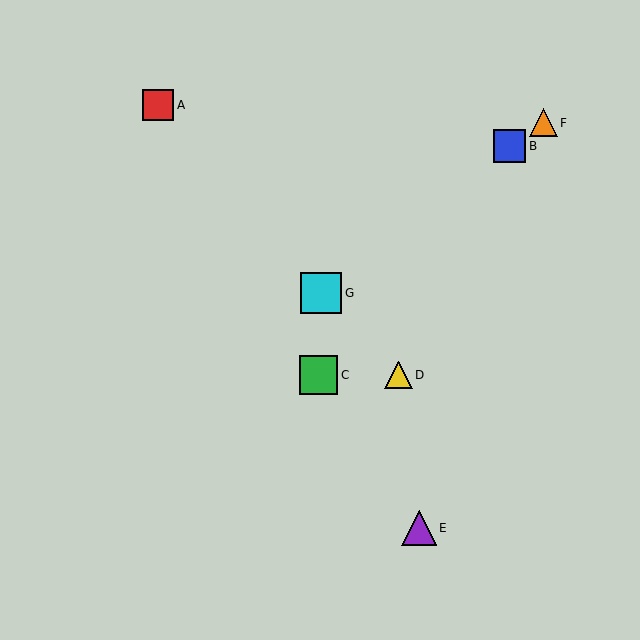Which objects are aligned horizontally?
Objects C, D are aligned horizontally.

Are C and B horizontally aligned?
No, C is at y≈375 and B is at y≈146.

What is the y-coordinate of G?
Object G is at y≈293.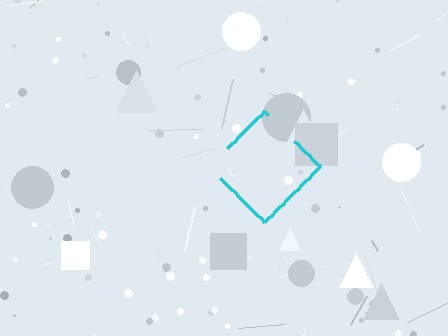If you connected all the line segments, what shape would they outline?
They would outline a diamond.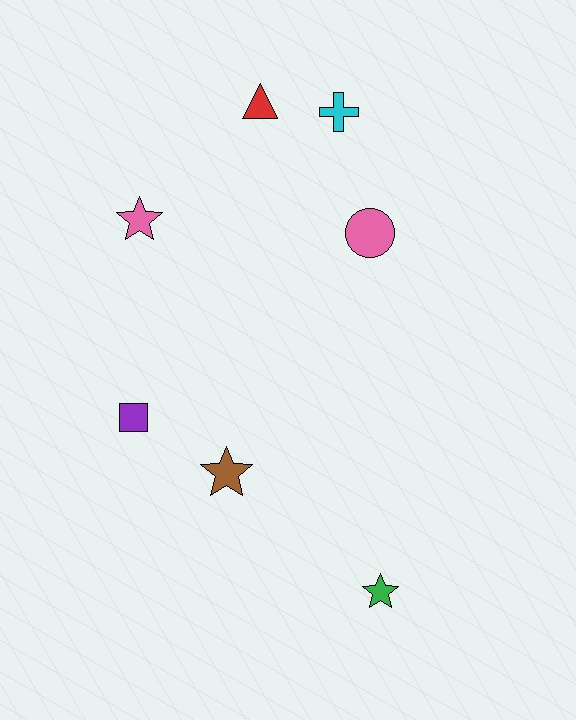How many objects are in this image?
There are 7 objects.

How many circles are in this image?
There is 1 circle.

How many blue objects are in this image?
There are no blue objects.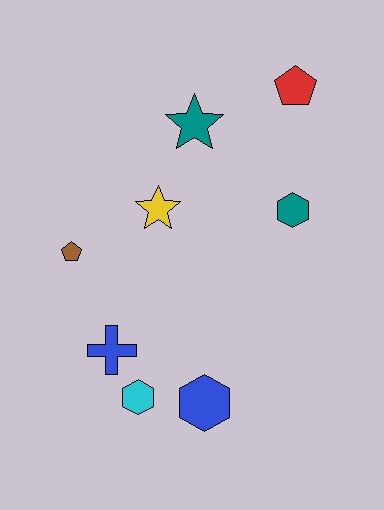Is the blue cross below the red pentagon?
Yes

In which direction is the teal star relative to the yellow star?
The teal star is above the yellow star.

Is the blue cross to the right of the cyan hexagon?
No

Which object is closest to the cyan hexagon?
The blue cross is closest to the cyan hexagon.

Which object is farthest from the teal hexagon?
The cyan hexagon is farthest from the teal hexagon.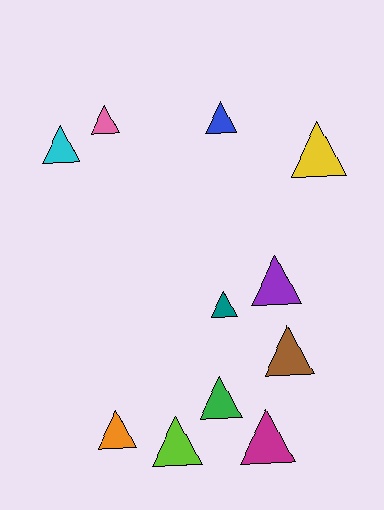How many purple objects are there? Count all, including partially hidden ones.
There is 1 purple object.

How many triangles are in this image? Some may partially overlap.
There are 11 triangles.